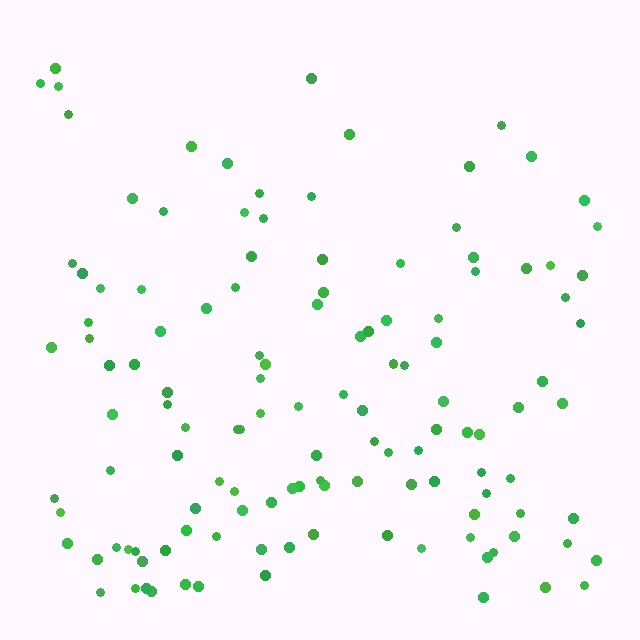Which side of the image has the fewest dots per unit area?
The top.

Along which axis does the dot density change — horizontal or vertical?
Vertical.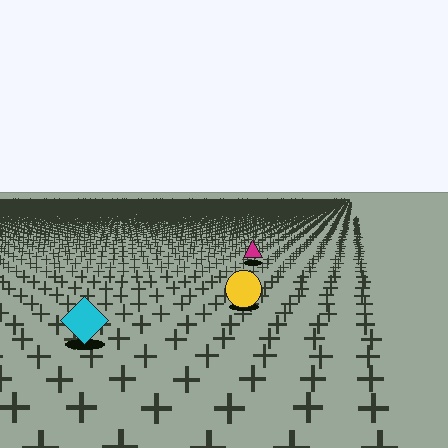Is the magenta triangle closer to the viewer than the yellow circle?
No. The yellow circle is closer — you can tell from the texture gradient: the ground texture is coarser near it.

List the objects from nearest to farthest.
From nearest to farthest: the cyan diamond, the yellow circle, the magenta triangle.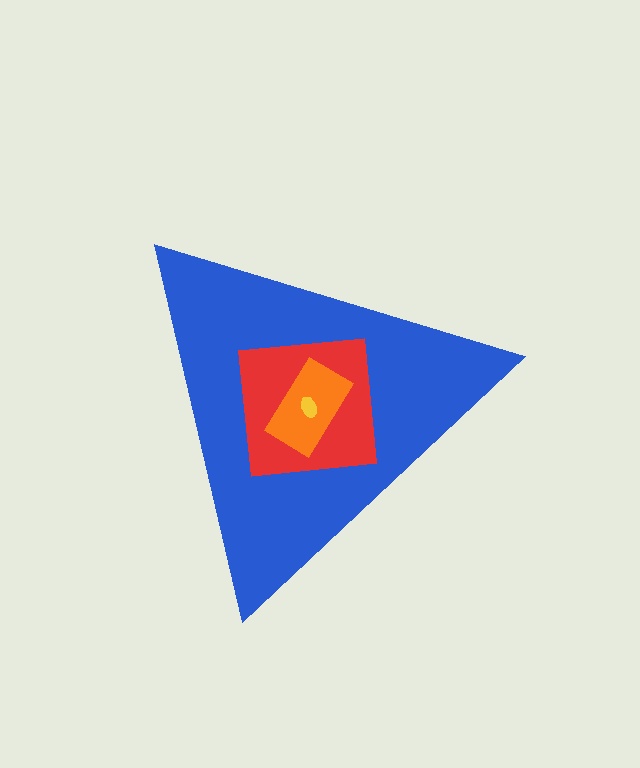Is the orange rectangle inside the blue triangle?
Yes.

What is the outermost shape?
The blue triangle.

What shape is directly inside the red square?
The orange rectangle.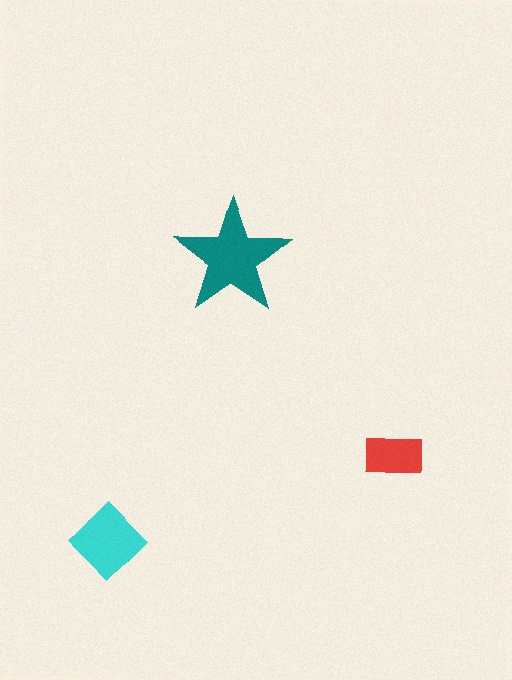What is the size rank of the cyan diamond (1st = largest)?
2nd.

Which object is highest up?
The teal star is topmost.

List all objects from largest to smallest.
The teal star, the cyan diamond, the red rectangle.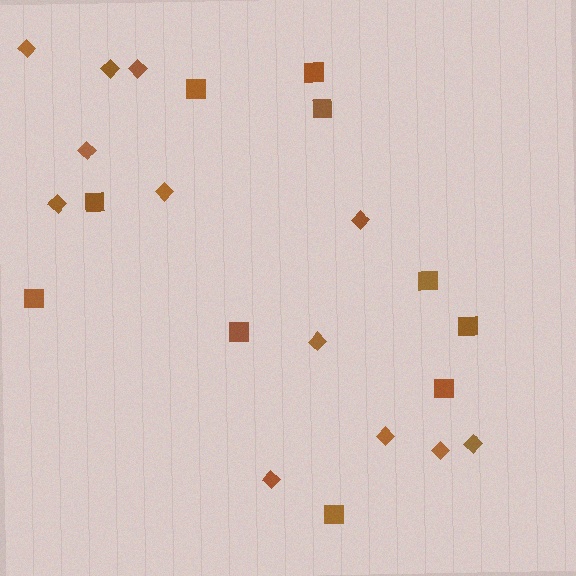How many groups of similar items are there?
There are 2 groups: one group of diamonds (12) and one group of squares (10).